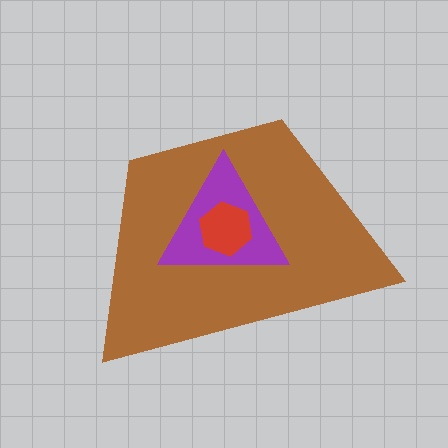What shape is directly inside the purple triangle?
The red hexagon.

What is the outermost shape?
The brown trapezoid.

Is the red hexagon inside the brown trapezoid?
Yes.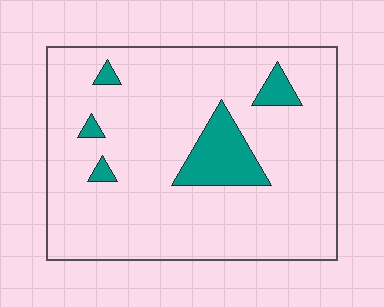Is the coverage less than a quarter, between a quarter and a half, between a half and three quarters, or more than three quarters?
Less than a quarter.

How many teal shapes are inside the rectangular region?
5.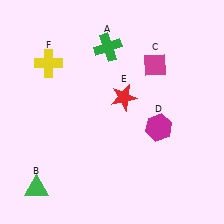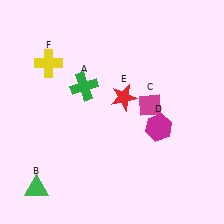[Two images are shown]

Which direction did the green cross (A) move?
The green cross (A) moved down.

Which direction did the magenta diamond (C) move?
The magenta diamond (C) moved down.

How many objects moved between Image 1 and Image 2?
2 objects moved between the two images.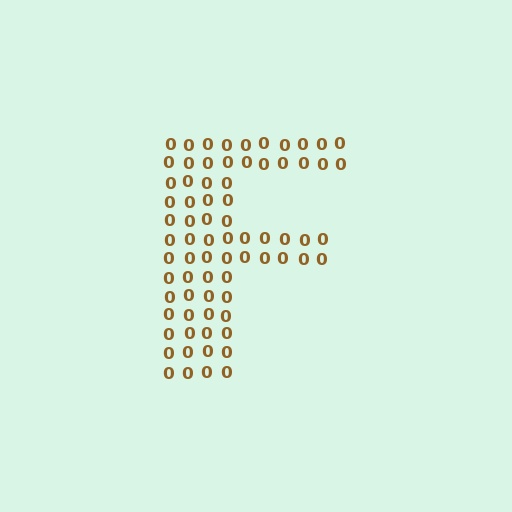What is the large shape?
The large shape is the letter F.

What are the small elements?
The small elements are digit 0's.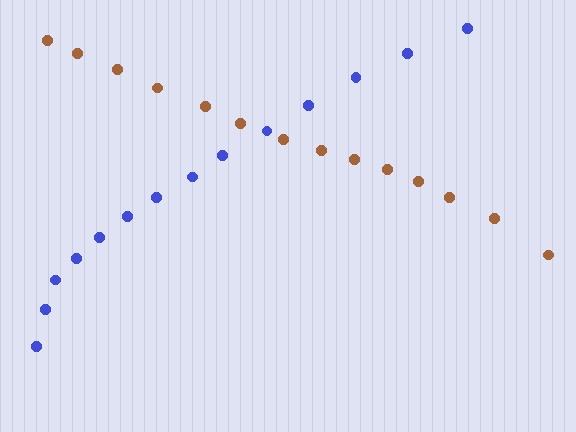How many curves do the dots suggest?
There are 2 distinct paths.